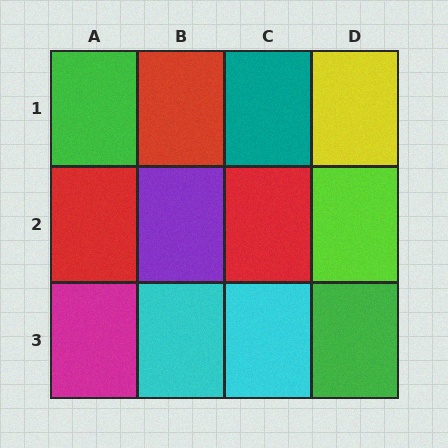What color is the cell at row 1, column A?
Green.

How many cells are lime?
1 cell is lime.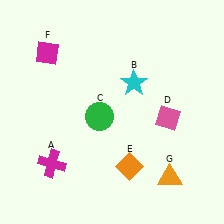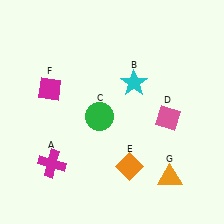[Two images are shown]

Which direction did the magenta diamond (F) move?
The magenta diamond (F) moved down.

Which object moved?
The magenta diamond (F) moved down.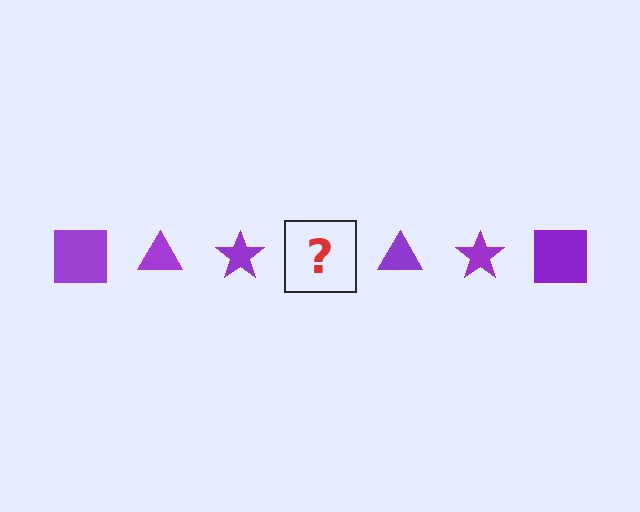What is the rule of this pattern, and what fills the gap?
The rule is that the pattern cycles through square, triangle, star shapes in purple. The gap should be filled with a purple square.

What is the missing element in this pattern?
The missing element is a purple square.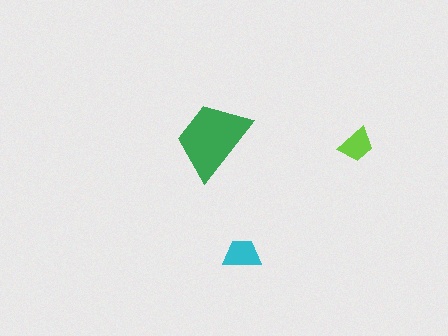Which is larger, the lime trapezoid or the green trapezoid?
The green one.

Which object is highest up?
The green trapezoid is topmost.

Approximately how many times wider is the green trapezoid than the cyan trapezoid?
About 2 times wider.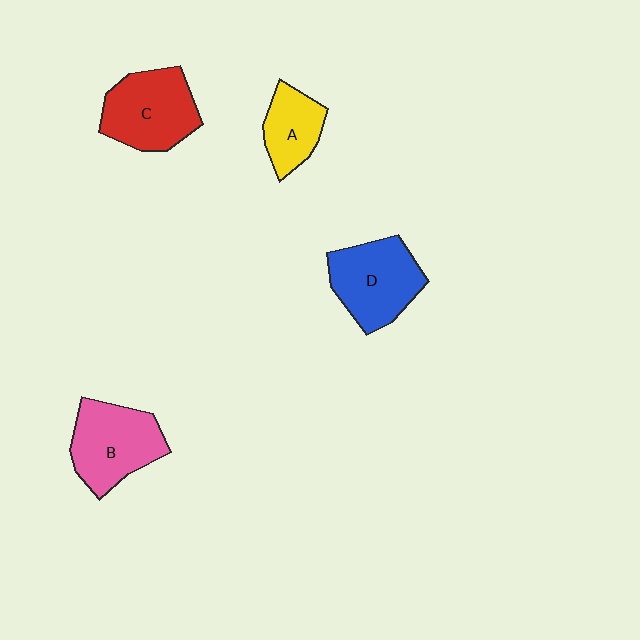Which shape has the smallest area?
Shape A (yellow).